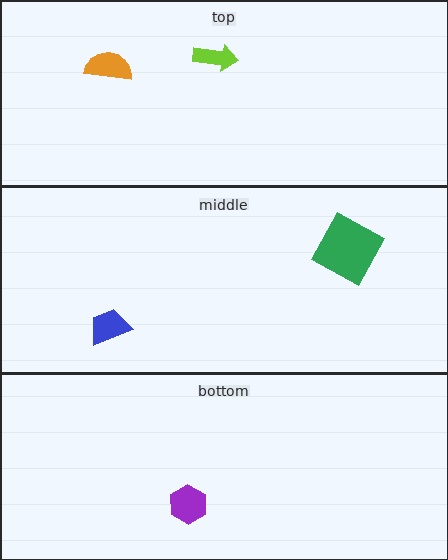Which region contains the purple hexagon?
The bottom region.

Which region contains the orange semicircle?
The top region.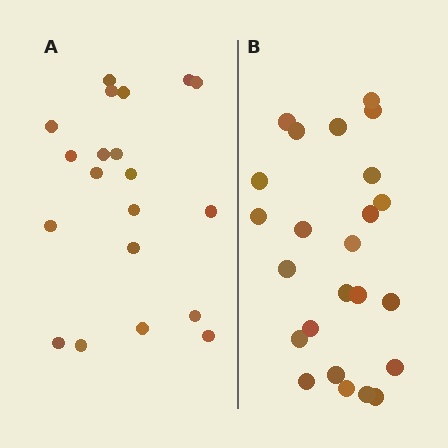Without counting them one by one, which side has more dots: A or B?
Region B (the right region) has more dots.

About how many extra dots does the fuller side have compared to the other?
Region B has about 4 more dots than region A.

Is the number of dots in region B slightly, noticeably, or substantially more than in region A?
Region B has only slightly more — the two regions are fairly close. The ratio is roughly 1.2 to 1.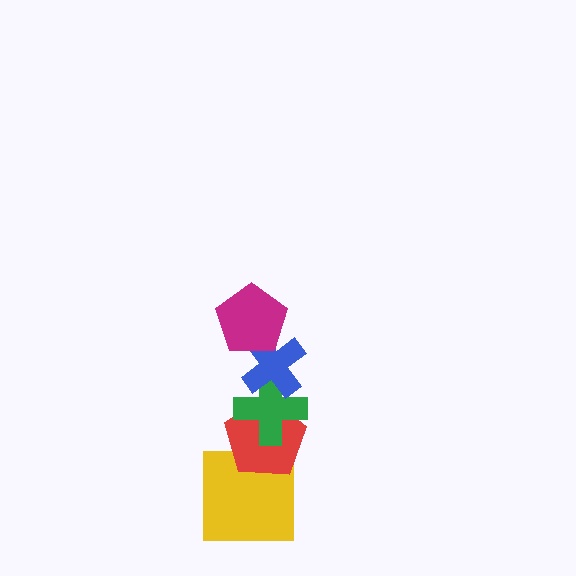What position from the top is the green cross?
The green cross is 3rd from the top.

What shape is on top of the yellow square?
The red pentagon is on top of the yellow square.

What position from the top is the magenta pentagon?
The magenta pentagon is 1st from the top.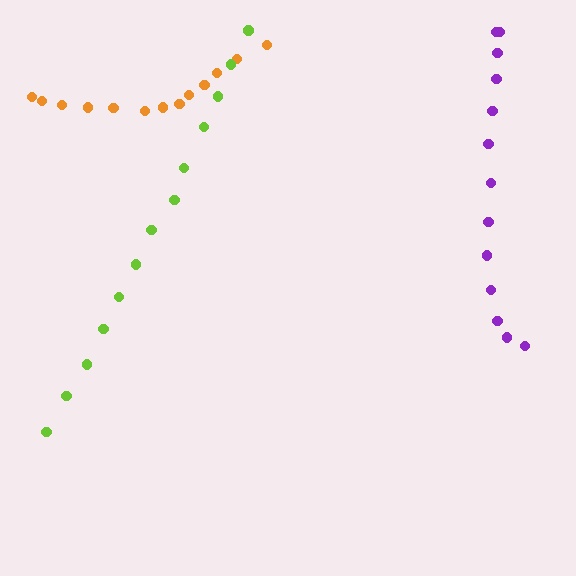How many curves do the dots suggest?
There are 3 distinct paths.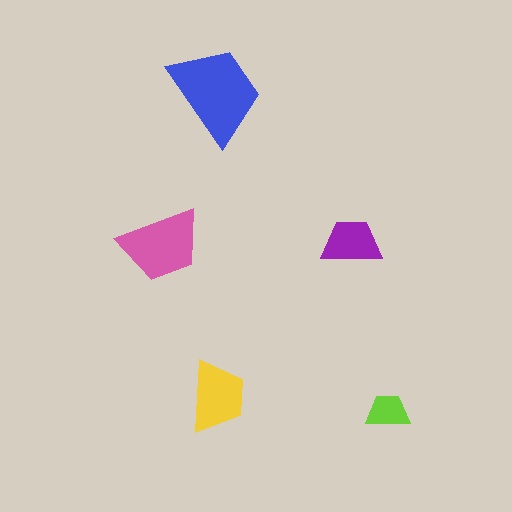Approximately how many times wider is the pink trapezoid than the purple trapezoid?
About 1.5 times wider.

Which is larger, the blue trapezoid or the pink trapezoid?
The blue one.